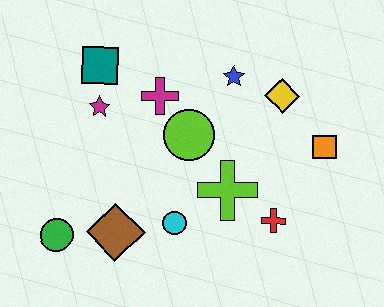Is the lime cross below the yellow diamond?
Yes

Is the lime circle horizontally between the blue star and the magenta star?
Yes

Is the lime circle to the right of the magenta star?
Yes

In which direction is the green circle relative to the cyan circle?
The green circle is to the left of the cyan circle.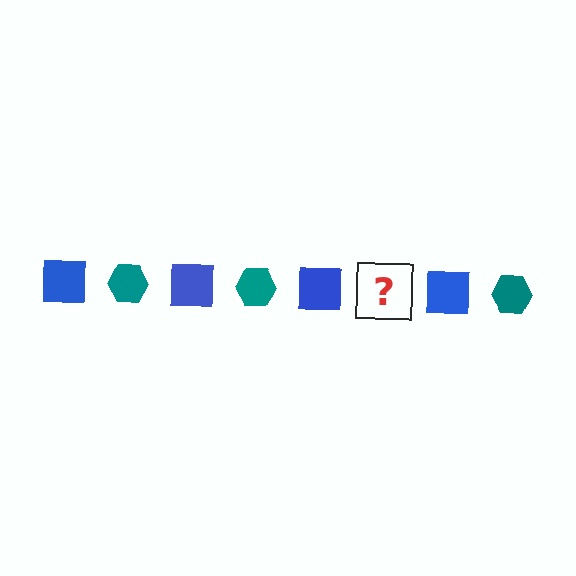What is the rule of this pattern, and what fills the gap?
The rule is that the pattern alternates between blue square and teal hexagon. The gap should be filled with a teal hexagon.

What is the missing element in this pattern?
The missing element is a teal hexagon.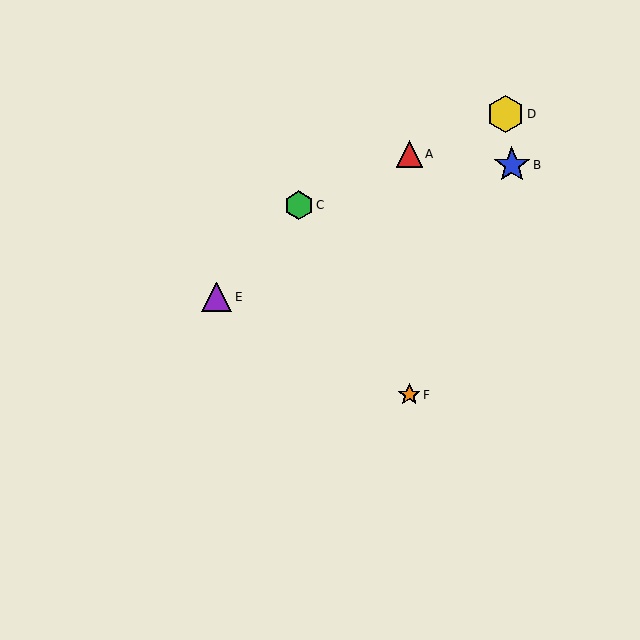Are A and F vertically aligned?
Yes, both are at x≈409.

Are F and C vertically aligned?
No, F is at x≈409 and C is at x≈299.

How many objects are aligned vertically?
2 objects (A, F) are aligned vertically.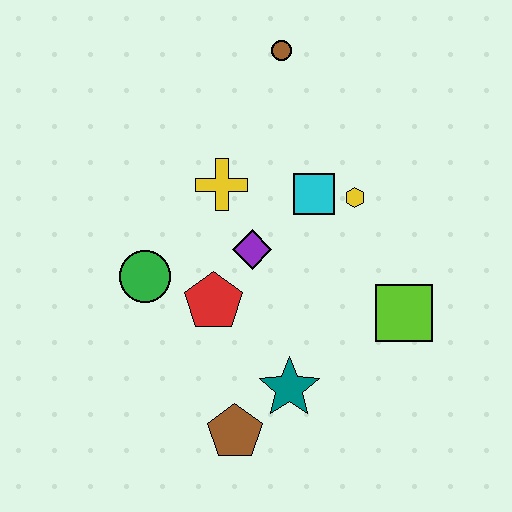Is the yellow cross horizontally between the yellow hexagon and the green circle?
Yes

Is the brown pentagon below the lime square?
Yes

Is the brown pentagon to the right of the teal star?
No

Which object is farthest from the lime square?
The brown circle is farthest from the lime square.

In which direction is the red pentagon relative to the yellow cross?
The red pentagon is below the yellow cross.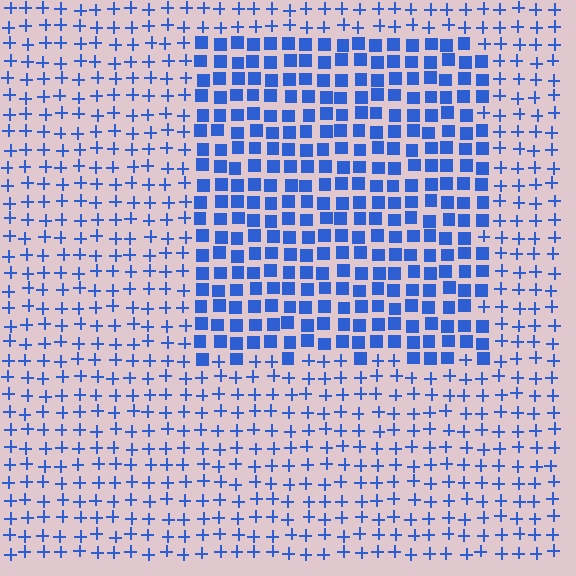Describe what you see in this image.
The image is filled with small blue elements arranged in a uniform grid. A rectangle-shaped region contains squares, while the surrounding area contains plus signs. The boundary is defined purely by the change in element shape.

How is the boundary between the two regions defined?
The boundary is defined by a change in element shape: squares inside vs. plus signs outside. All elements share the same color and spacing.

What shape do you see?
I see a rectangle.